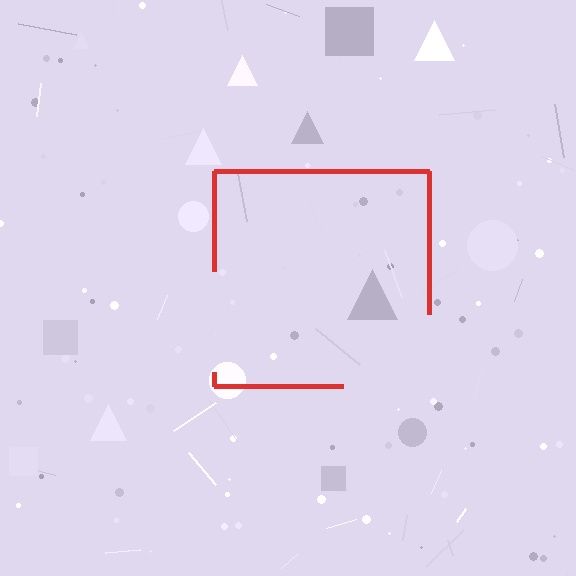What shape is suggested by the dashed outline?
The dashed outline suggests a square.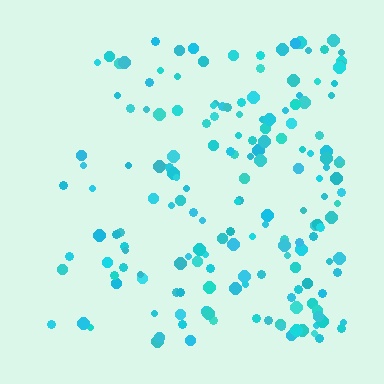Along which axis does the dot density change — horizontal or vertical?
Horizontal.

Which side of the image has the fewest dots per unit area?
The left.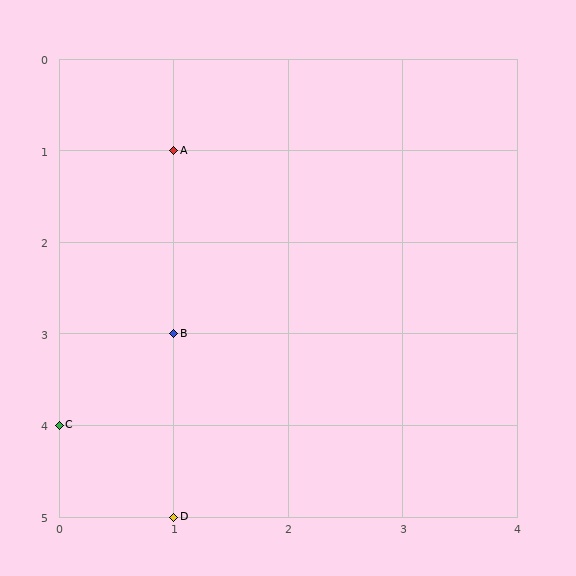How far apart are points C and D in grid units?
Points C and D are 1 column and 1 row apart (about 1.4 grid units diagonally).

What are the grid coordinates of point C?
Point C is at grid coordinates (0, 4).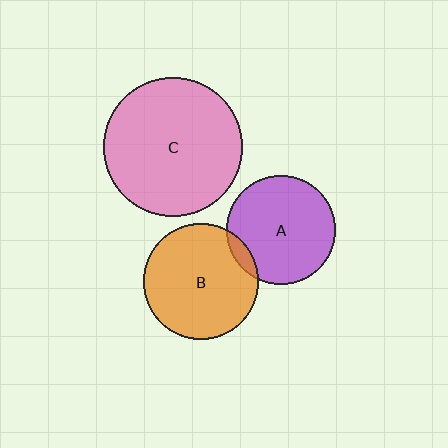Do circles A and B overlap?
Yes.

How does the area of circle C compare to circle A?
Approximately 1.6 times.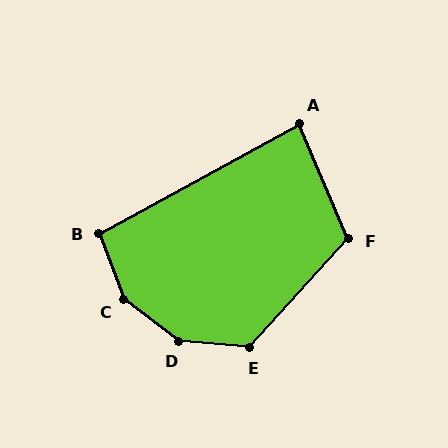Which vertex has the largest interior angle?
D, at approximately 148 degrees.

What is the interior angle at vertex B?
Approximately 98 degrees (obtuse).